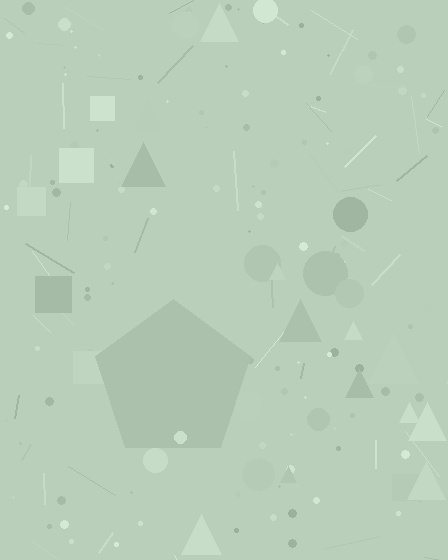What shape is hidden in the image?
A pentagon is hidden in the image.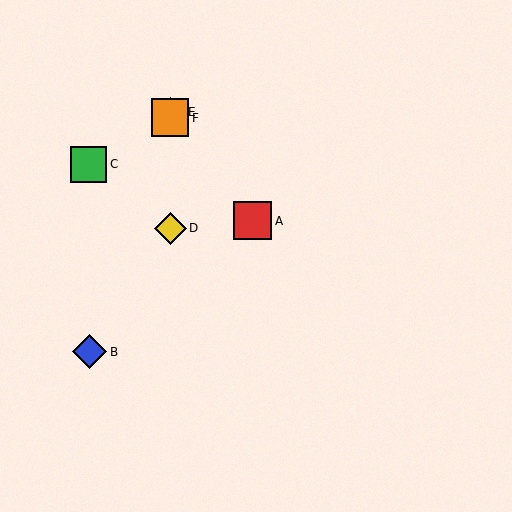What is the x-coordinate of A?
Object A is at x≈253.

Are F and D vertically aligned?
Yes, both are at x≈170.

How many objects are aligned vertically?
3 objects (D, E, F) are aligned vertically.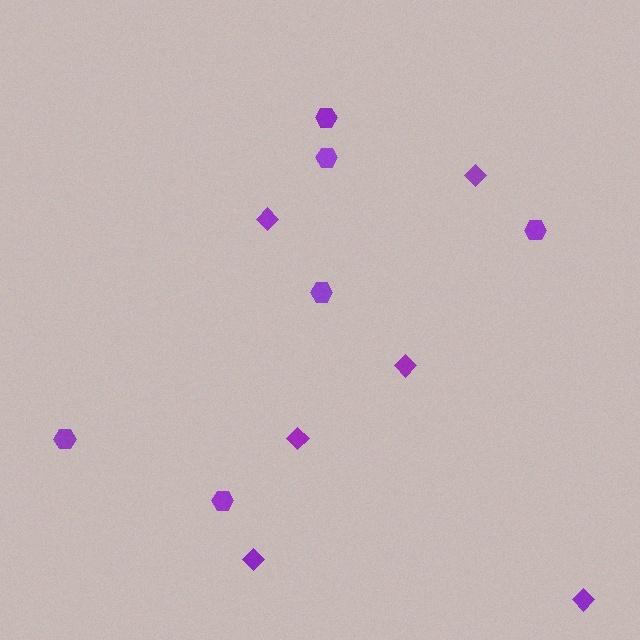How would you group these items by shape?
There are 2 groups: one group of diamonds (6) and one group of hexagons (6).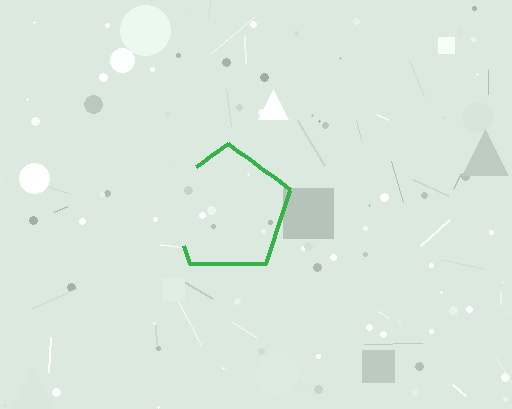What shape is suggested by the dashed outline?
The dashed outline suggests a pentagon.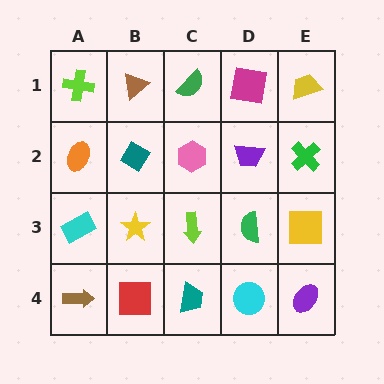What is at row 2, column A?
An orange ellipse.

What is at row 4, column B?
A red square.